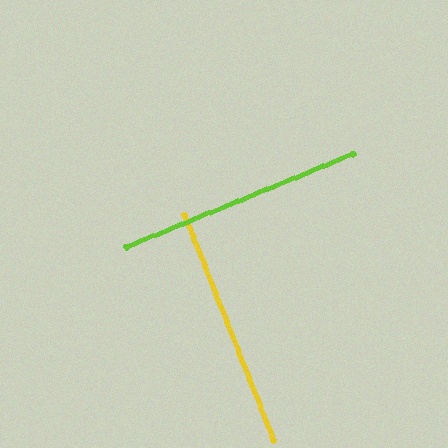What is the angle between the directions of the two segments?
Approximately 89 degrees.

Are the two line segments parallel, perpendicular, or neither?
Perpendicular — they meet at approximately 89°.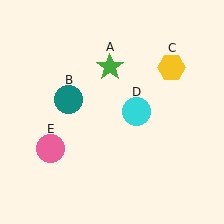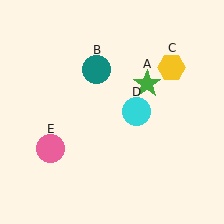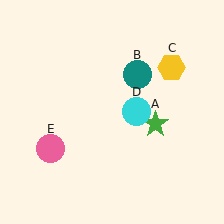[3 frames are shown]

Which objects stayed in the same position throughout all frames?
Yellow hexagon (object C) and cyan circle (object D) and pink circle (object E) remained stationary.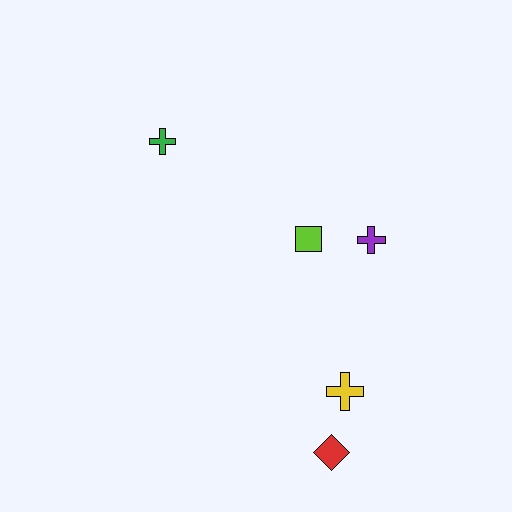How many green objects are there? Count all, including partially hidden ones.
There is 1 green object.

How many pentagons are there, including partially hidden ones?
There are no pentagons.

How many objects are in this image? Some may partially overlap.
There are 5 objects.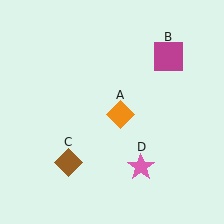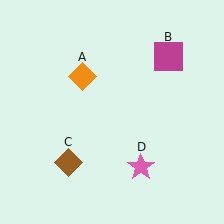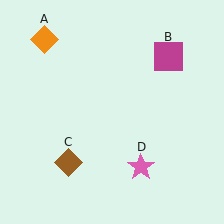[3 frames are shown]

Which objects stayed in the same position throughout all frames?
Magenta square (object B) and brown diamond (object C) and pink star (object D) remained stationary.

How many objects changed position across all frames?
1 object changed position: orange diamond (object A).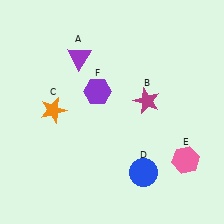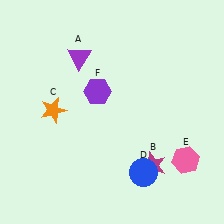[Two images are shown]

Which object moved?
The magenta star (B) moved down.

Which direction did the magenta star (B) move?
The magenta star (B) moved down.